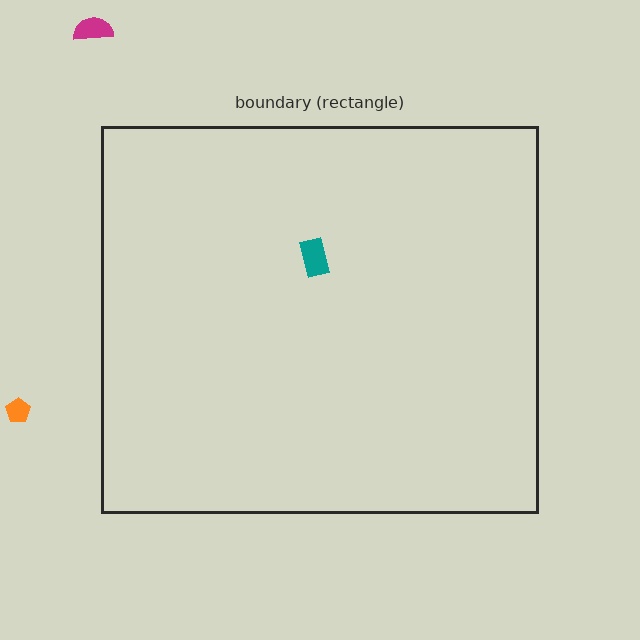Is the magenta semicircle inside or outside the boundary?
Outside.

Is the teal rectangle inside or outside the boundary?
Inside.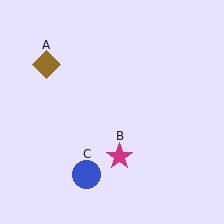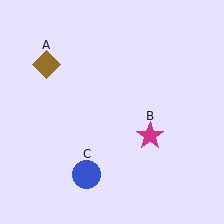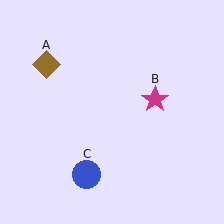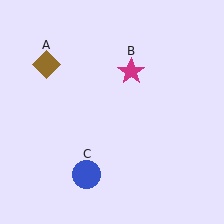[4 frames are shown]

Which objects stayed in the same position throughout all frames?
Brown diamond (object A) and blue circle (object C) remained stationary.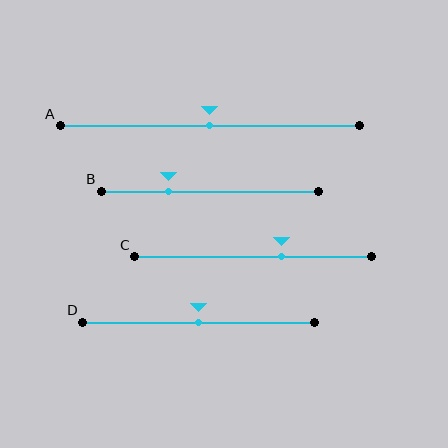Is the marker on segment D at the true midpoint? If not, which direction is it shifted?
Yes, the marker on segment D is at the true midpoint.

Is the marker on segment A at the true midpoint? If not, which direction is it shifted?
Yes, the marker on segment A is at the true midpoint.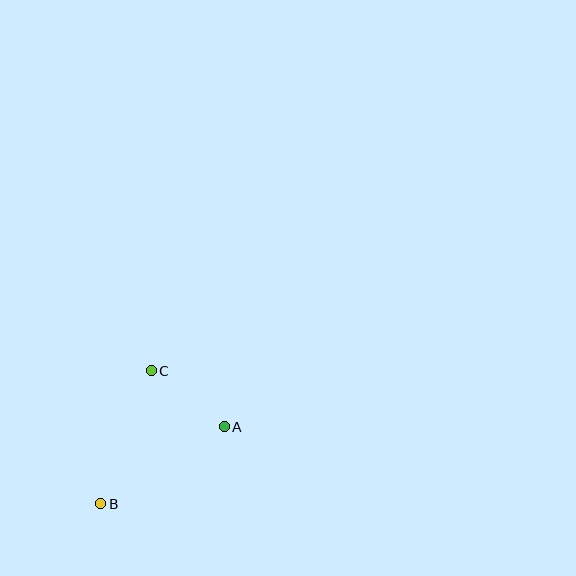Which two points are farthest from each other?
Points A and B are farthest from each other.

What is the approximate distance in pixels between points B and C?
The distance between B and C is approximately 142 pixels.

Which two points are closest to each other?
Points A and C are closest to each other.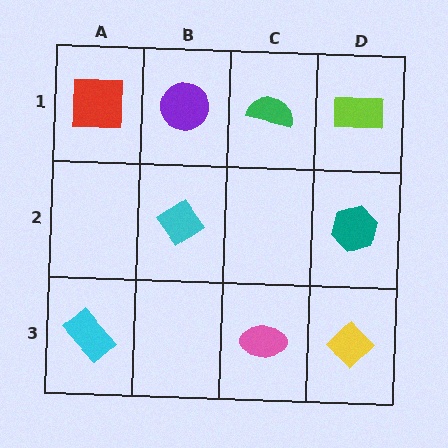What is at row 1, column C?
A green semicircle.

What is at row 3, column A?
A cyan rectangle.